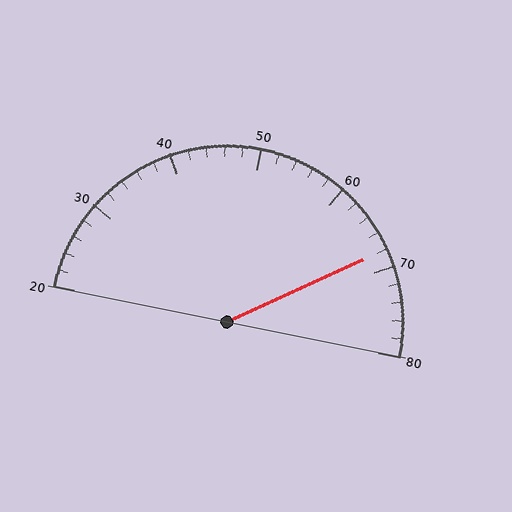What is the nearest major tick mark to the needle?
The nearest major tick mark is 70.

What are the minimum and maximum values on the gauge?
The gauge ranges from 20 to 80.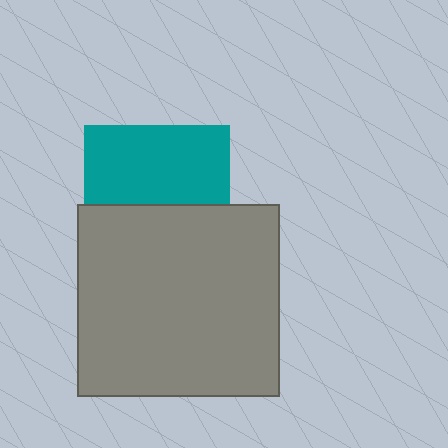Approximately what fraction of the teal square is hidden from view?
Roughly 47% of the teal square is hidden behind the gray rectangle.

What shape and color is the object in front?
The object in front is a gray rectangle.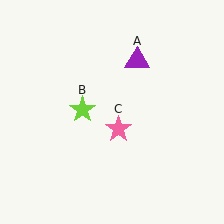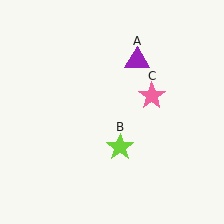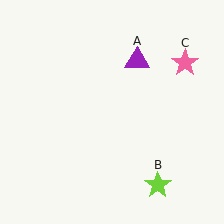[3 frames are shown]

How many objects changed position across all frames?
2 objects changed position: lime star (object B), pink star (object C).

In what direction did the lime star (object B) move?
The lime star (object B) moved down and to the right.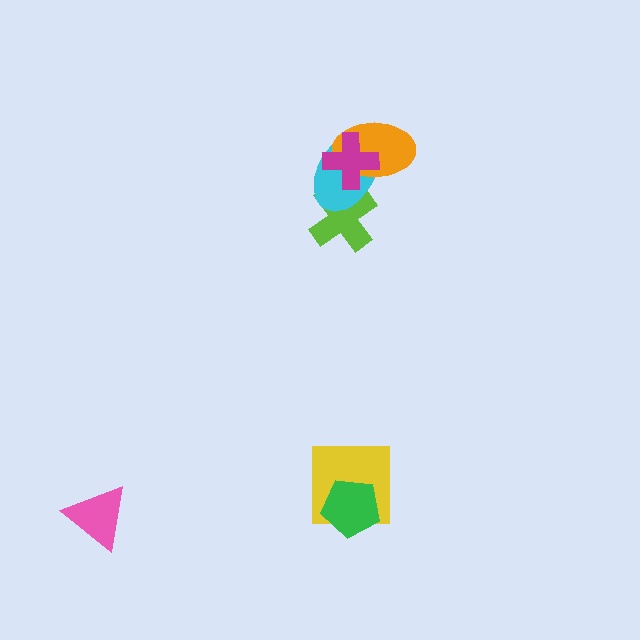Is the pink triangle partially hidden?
No, no other shape covers it.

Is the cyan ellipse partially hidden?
Yes, it is partially covered by another shape.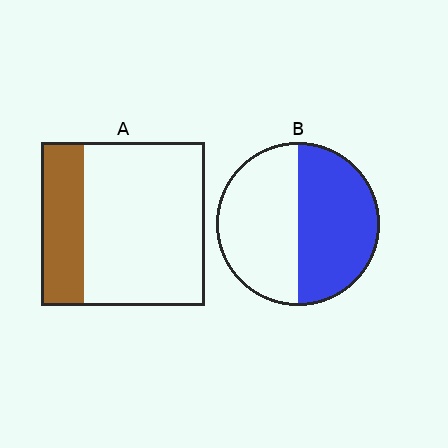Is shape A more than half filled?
No.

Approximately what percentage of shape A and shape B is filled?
A is approximately 25% and B is approximately 50%.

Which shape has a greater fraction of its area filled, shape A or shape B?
Shape B.